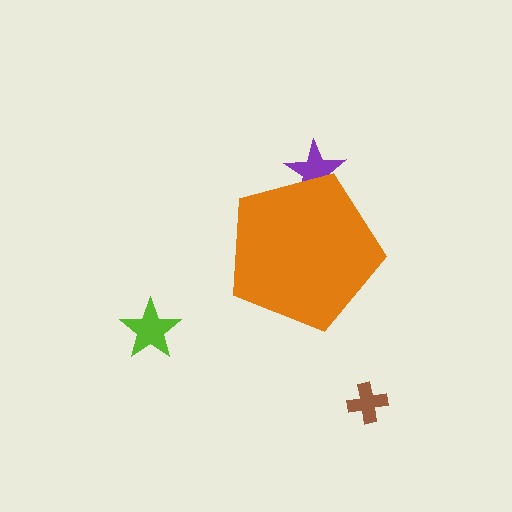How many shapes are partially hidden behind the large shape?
1 shape is partially hidden.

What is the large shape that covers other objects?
An orange pentagon.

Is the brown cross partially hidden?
No, the brown cross is fully visible.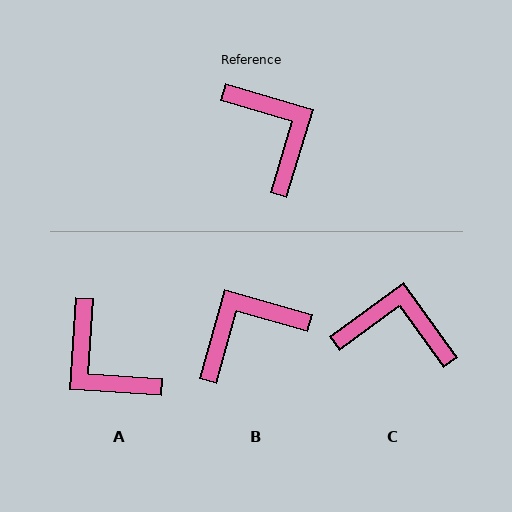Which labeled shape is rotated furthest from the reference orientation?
A, about 167 degrees away.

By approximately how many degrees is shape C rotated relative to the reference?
Approximately 53 degrees counter-clockwise.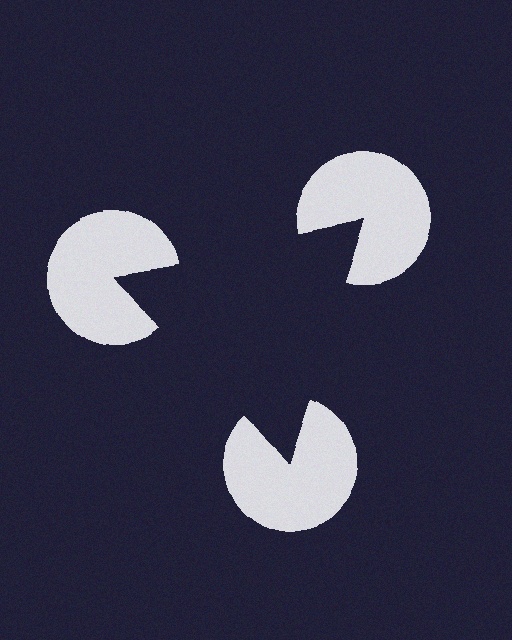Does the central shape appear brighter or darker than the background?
It typically appears slightly darker than the background, even though no actual brightness change is drawn.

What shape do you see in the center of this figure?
An illusory triangle — its edges are inferred from the aligned wedge cuts in the pac-man discs, not physically drawn.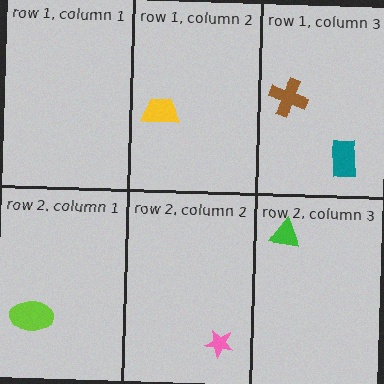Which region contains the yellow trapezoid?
The row 1, column 2 region.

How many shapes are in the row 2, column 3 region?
1.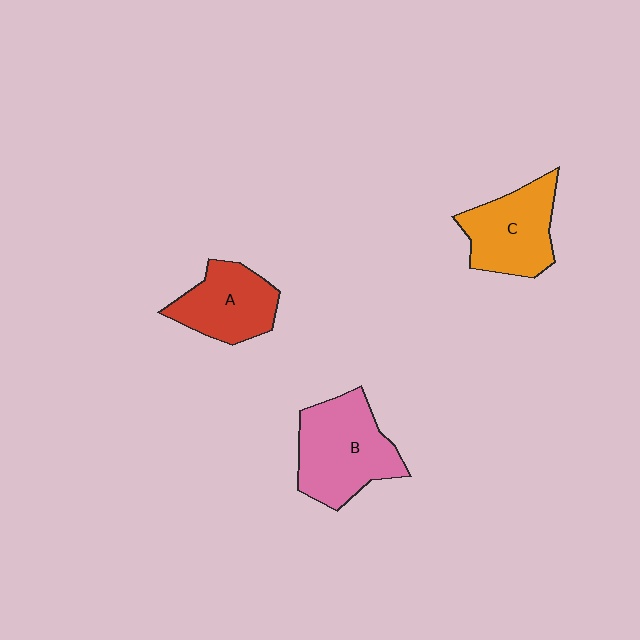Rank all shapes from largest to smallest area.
From largest to smallest: B (pink), C (orange), A (red).